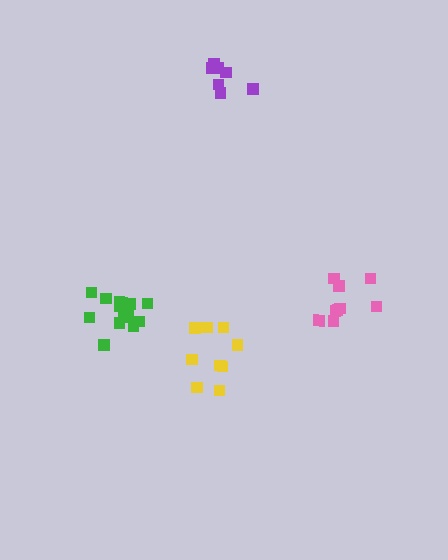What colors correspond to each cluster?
The clusters are colored: purple, yellow, green, pink.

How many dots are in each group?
Group 1: 7 dots, Group 2: 9 dots, Group 3: 13 dots, Group 4: 9 dots (38 total).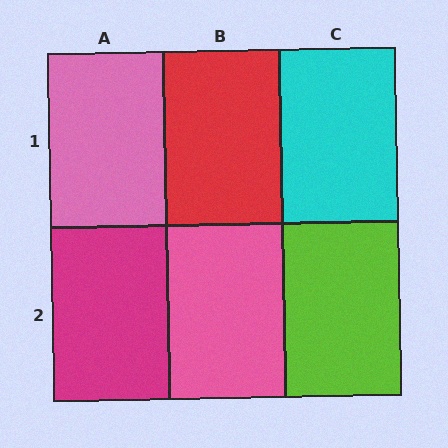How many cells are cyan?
1 cell is cyan.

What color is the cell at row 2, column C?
Lime.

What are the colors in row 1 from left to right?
Pink, red, cyan.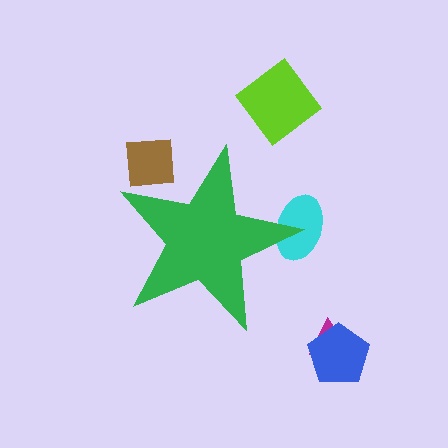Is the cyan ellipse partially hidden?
Yes, the cyan ellipse is partially hidden behind the green star.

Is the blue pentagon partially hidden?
No, the blue pentagon is fully visible.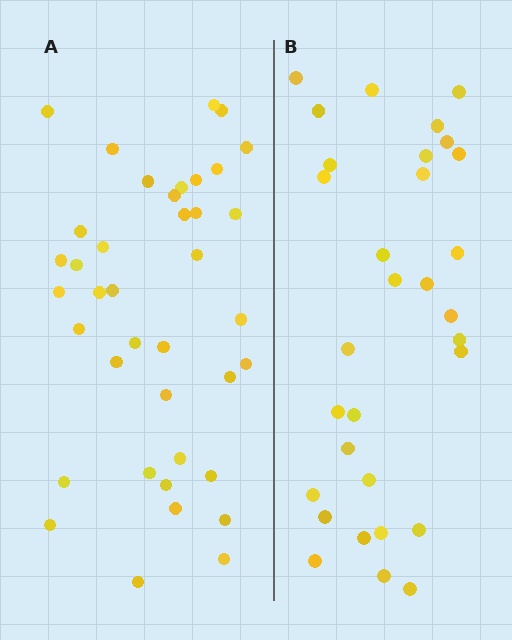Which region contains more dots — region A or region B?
Region A (the left region) has more dots.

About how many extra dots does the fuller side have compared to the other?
Region A has roughly 8 or so more dots than region B.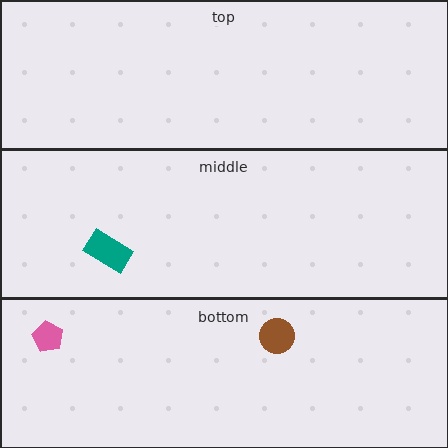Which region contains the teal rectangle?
The middle region.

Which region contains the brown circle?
The bottom region.